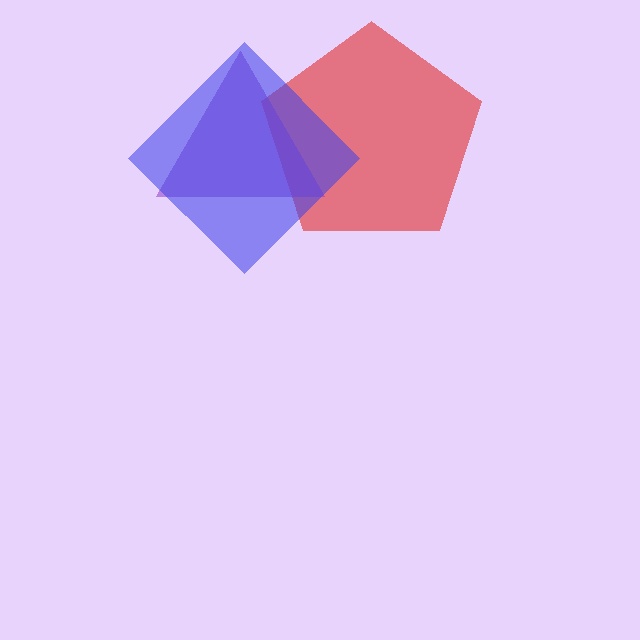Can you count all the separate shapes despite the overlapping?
Yes, there are 3 separate shapes.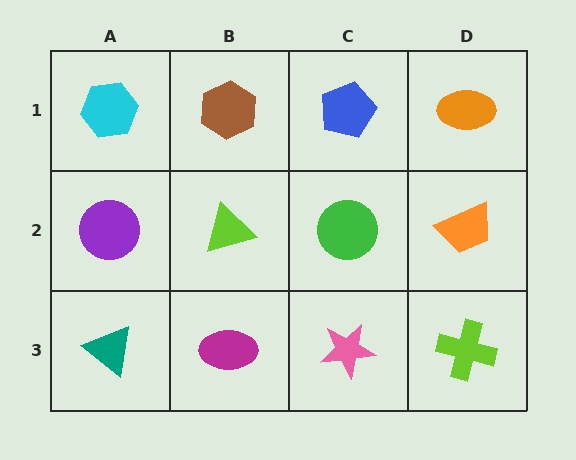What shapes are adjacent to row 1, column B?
A lime triangle (row 2, column B), a cyan hexagon (row 1, column A), a blue pentagon (row 1, column C).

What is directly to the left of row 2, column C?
A lime triangle.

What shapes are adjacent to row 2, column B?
A brown hexagon (row 1, column B), a magenta ellipse (row 3, column B), a purple circle (row 2, column A), a green circle (row 2, column C).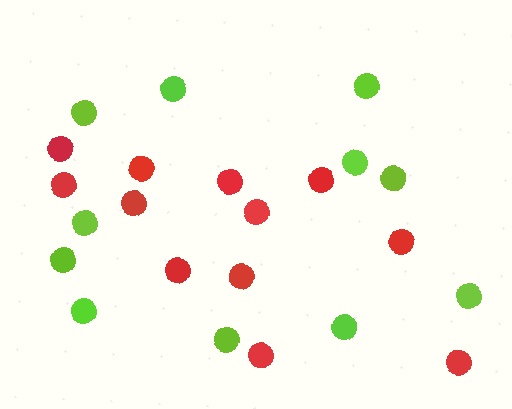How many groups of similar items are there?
There are 2 groups: one group of lime circles (11) and one group of red circles (12).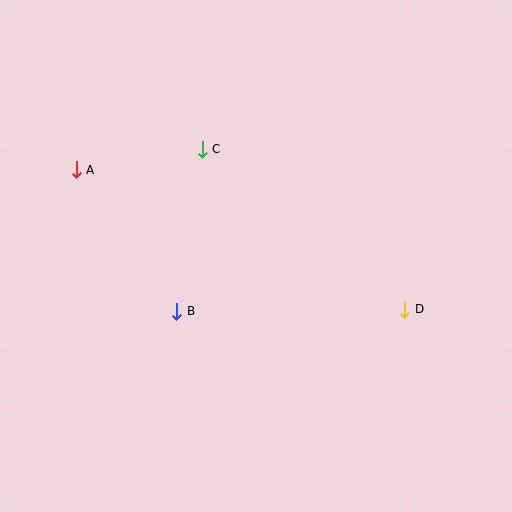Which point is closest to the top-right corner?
Point D is closest to the top-right corner.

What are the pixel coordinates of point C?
Point C is at (202, 149).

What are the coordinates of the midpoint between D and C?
The midpoint between D and C is at (303, 229).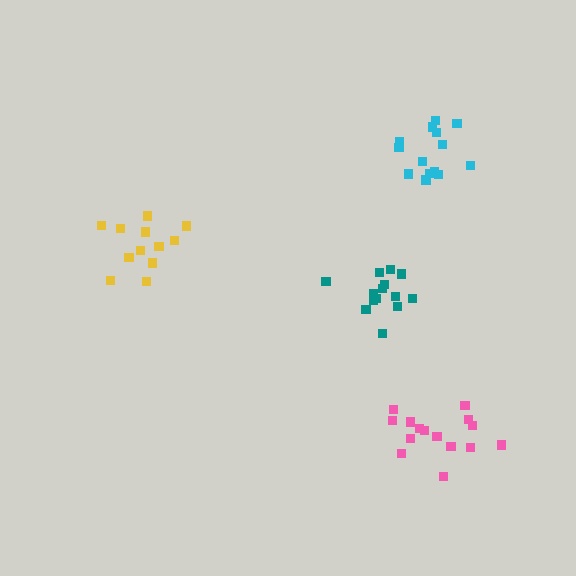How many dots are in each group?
Group 1: 14 dots, Group 2: 15 dots, Group 3: 12 dots, Group 4: 14 dots (55 total).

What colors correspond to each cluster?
The clusters are colored: teal, pink, yellow, cyan.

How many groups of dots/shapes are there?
There are 4 groups.